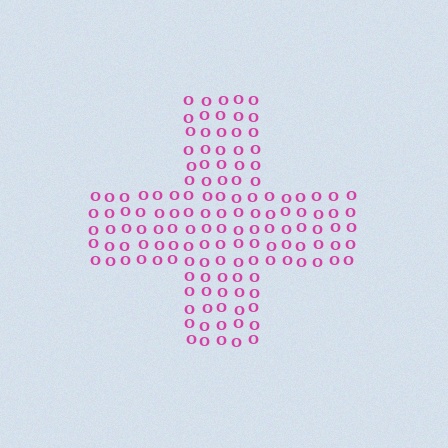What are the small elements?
The small elements are letter O's.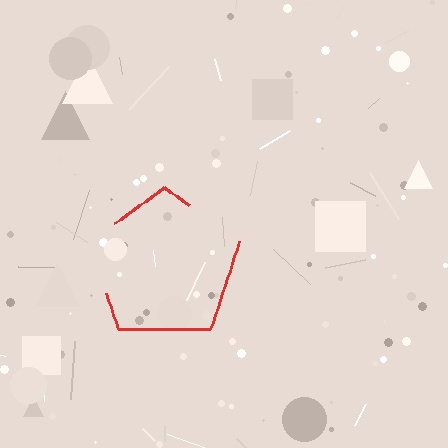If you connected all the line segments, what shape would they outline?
They would outline a pentagon.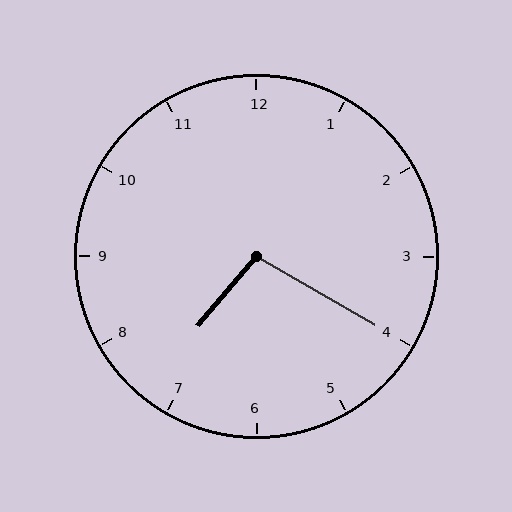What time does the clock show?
7:20.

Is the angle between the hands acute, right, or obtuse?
It is obtuse.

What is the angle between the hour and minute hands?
Approximately 100 degrees.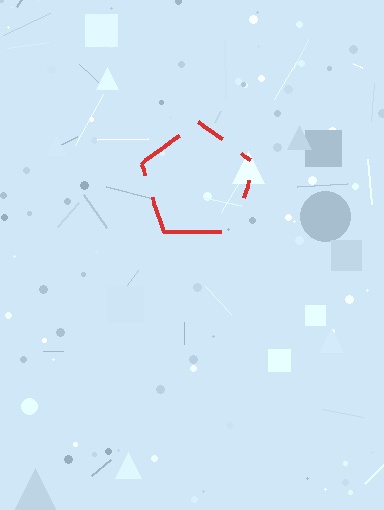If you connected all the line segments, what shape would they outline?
They would outline a pentagon.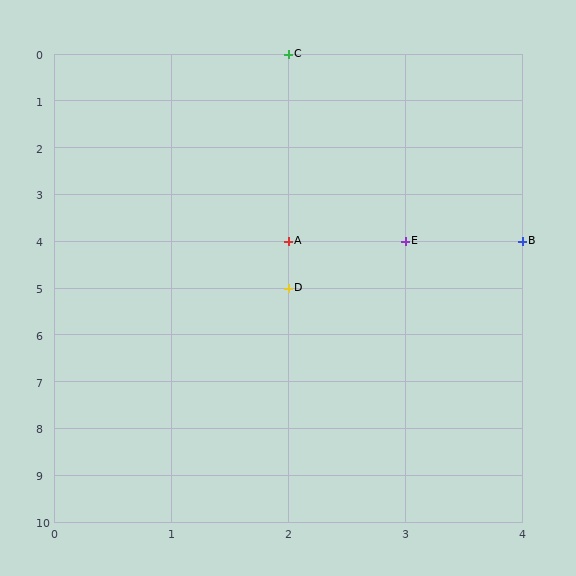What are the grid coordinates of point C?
Point C is at grid coordinates (2, 0).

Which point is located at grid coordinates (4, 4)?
Point B is at (4, 4).